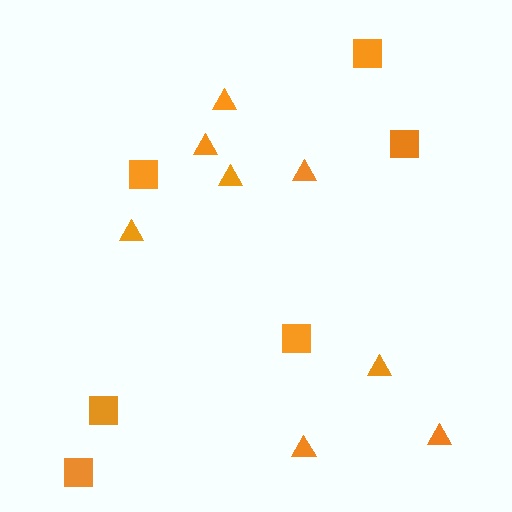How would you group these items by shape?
There are 2 groups: one group of squares (6) and one group of triangles (8).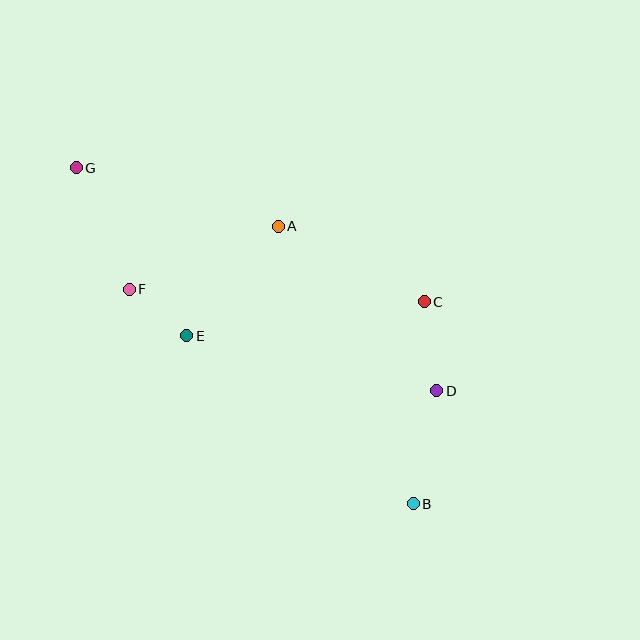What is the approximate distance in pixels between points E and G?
The distance between E and G is approximately 201 pixels.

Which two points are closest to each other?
Points E and F are closest to each other.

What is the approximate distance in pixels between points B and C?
The distance between B and C is approximately 203 pixels.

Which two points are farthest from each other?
Points B and G are farthest from each other.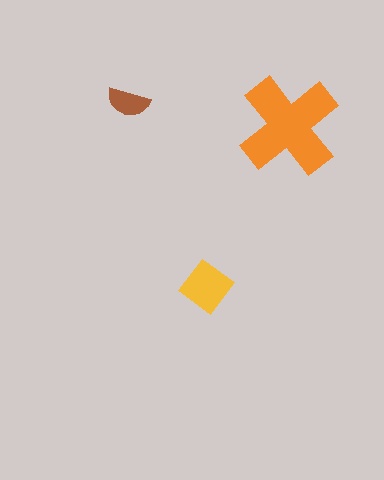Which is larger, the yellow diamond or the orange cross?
The orange cross.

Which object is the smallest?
The brown semicircle.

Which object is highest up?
The brown semicircle is topmost.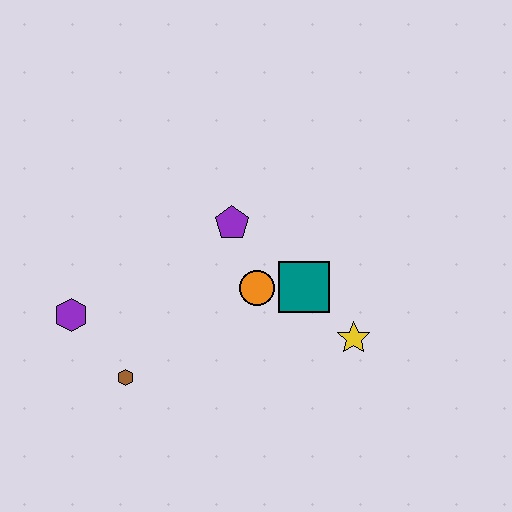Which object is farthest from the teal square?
The purple hexagon is farthest from the teal square.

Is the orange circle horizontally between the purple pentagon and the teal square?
Yes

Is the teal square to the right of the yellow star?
No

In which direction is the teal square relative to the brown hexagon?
The teal square is to the right of the brown hexagon.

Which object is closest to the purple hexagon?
The brown hexagon is closest to the purple hexagon.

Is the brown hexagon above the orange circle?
No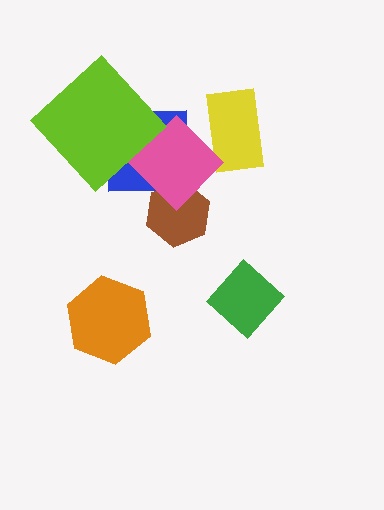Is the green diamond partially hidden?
No, no other shape covers it.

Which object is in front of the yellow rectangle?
The pink diamond is in front of the yellow rectangle.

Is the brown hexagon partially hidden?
Yes, it is partially covered by another shape.